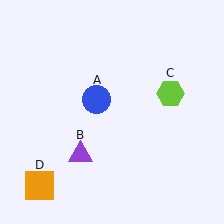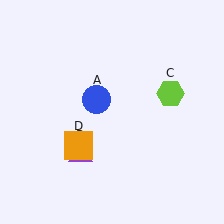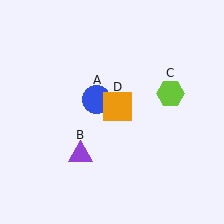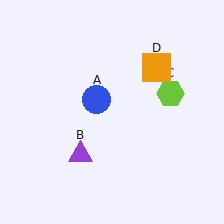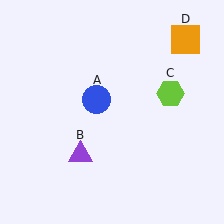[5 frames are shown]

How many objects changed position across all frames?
1 object changed position: orange square (object D).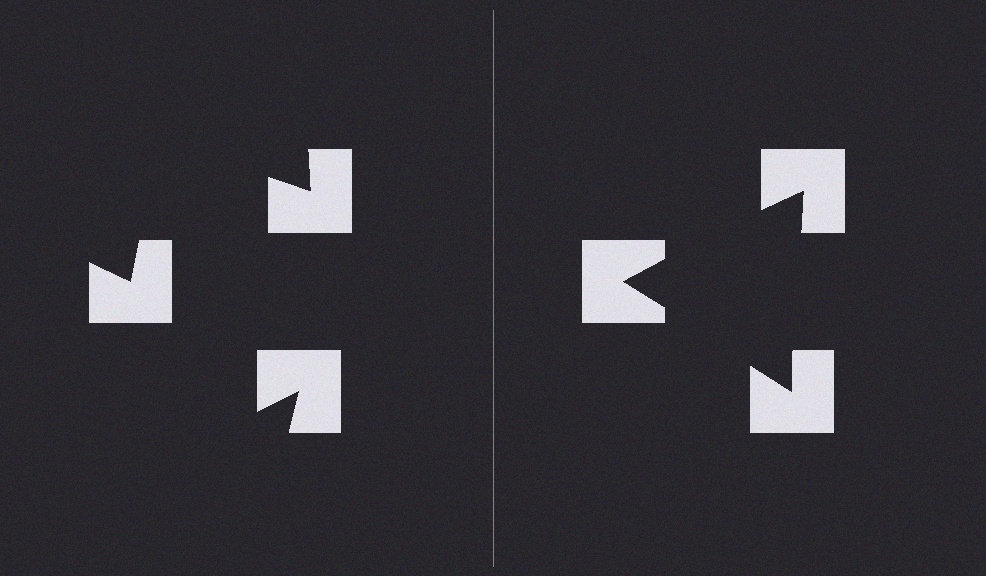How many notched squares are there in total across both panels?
6 — 3 on each side.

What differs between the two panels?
The notched squares are positioned identically on both sides; only the wedge orientations differ. On the right they align to a triangle; on the left they are misaligned.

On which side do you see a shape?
An illusory triangle appears on the right side. On the left side the wedge cuts are rotated, so no coherent shape forms.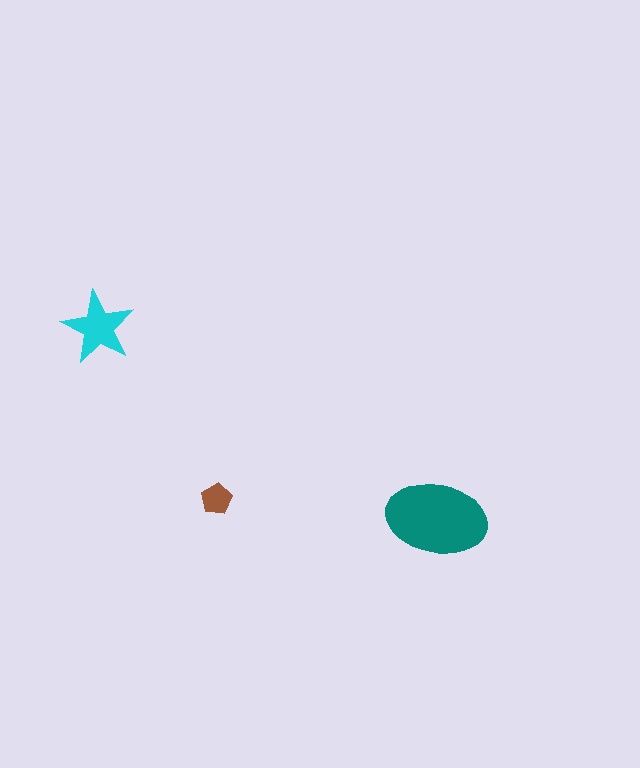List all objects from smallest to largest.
The brown pentagon, the cyan star, the teal ellipse.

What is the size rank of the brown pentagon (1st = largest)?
3rd.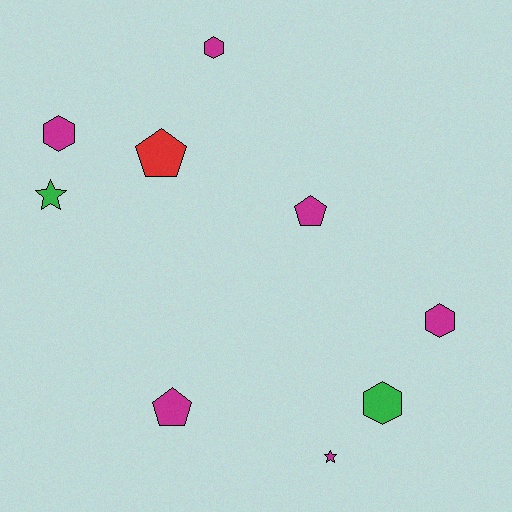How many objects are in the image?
There are 9 objects.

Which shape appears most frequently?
Hexagon, with 4 objects.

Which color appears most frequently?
Magenta, with 6 objects.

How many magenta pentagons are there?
There are 2 magenta pentagons.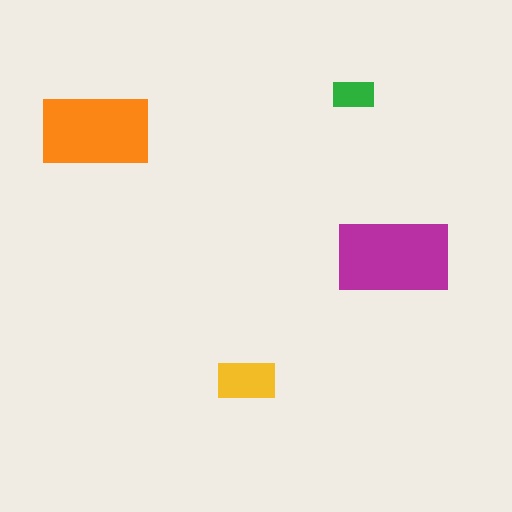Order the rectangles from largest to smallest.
the magenta one, the orange one, the yellow one, the green one.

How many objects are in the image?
There are 4 objects in the image.